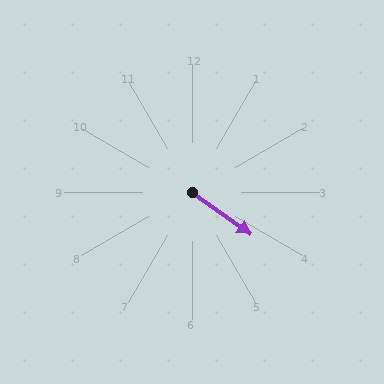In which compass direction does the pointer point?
Southeast.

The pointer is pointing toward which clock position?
Roughly 4 o'clock.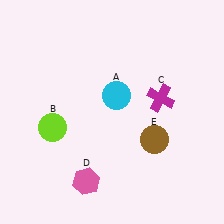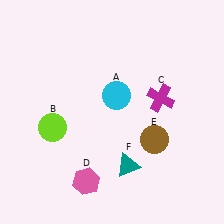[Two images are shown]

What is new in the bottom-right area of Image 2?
A teal triangle (F) was added in the bottom-right area of Image 2.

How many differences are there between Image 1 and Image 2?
There is 1 difference between the two images.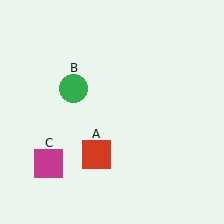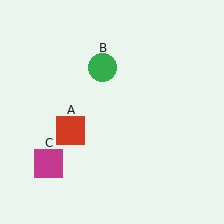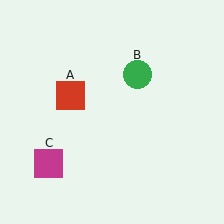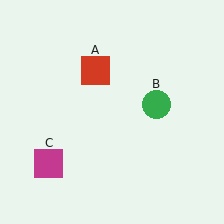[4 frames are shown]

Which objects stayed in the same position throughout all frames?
Magenta square (object C) remained stationary.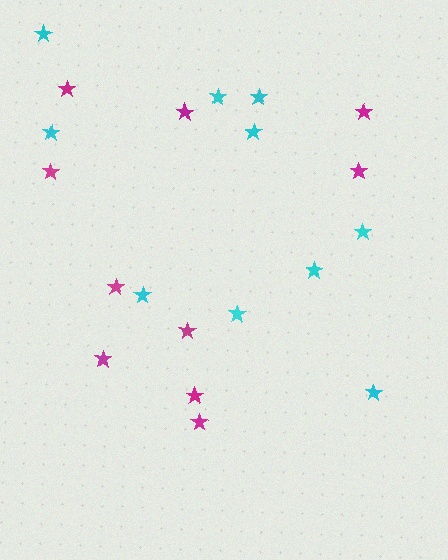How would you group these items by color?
There are 2 groups: one group of magenta stars (10) and one group of cyan stars (10).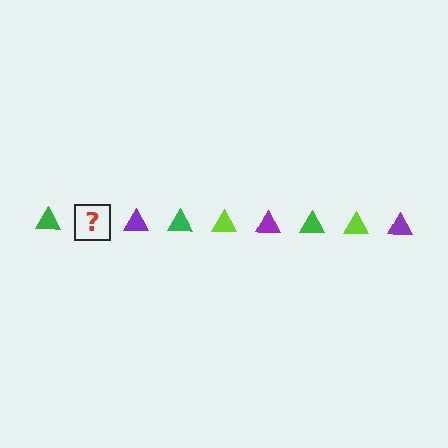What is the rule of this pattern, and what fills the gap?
The rule is that the pattern cycles through green, lime, purple triangles. The gap should be filled with a lime triangle.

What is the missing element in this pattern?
The missing element is a lime triangle.